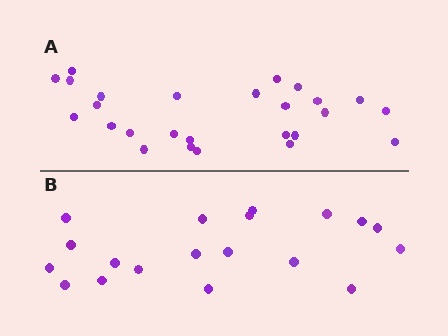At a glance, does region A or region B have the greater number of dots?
Region A (the top region) has more dots.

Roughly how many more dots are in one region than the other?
Region A has roughly 8 or so more dots than region B.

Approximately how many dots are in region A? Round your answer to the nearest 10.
About 30 dots. (The exact count is 26, which rounds to 30.)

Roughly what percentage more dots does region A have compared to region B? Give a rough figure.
About 35% more.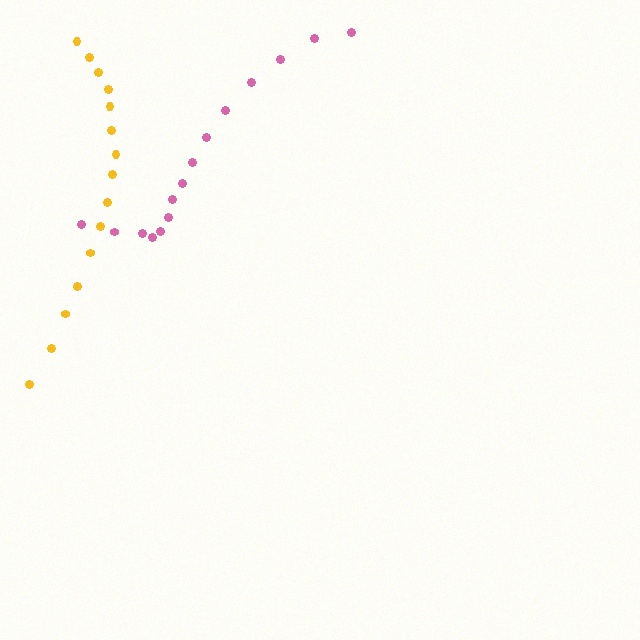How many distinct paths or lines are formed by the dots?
There are 2 distinct paths.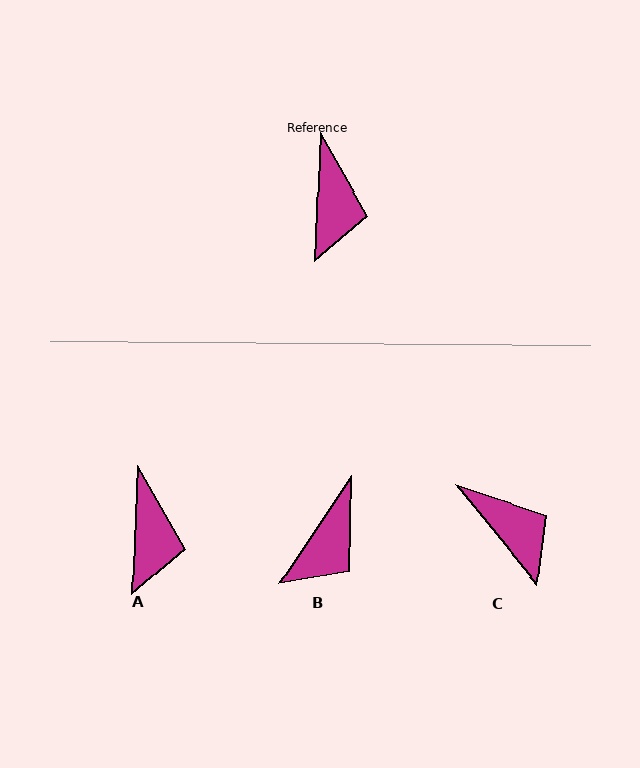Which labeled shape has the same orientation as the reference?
A.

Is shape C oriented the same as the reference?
No, it is off by about 42 degrees.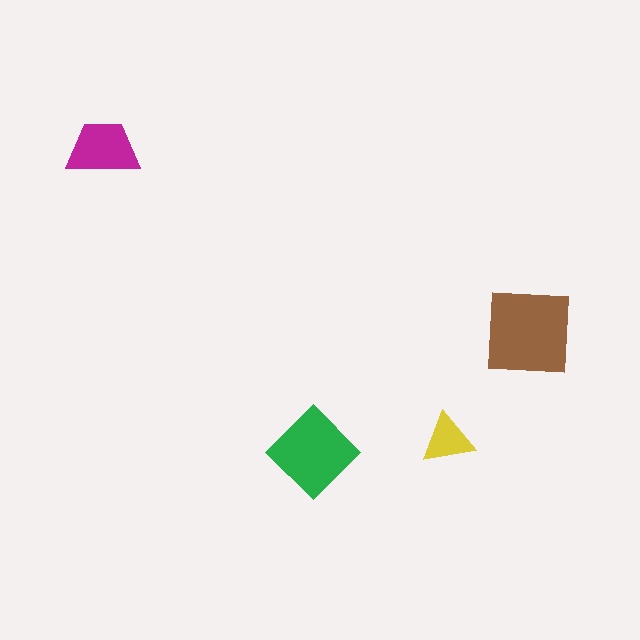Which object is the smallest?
The yellow triangle.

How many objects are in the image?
There are 4 objects in the image.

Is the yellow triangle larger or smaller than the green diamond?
Smaller.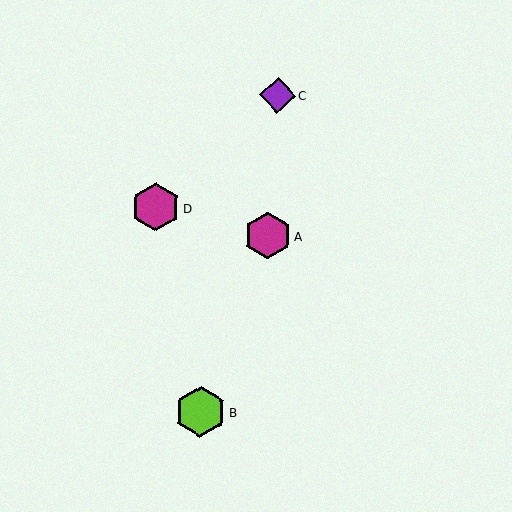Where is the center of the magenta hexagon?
The center of the magenta hexagon is at (268, 235).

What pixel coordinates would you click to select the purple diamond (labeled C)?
Click at (277, 95) to select the purple diamond C.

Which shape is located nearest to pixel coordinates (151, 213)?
The magenta hexagon (labeled D) at (156, 207) is nearest to that location.